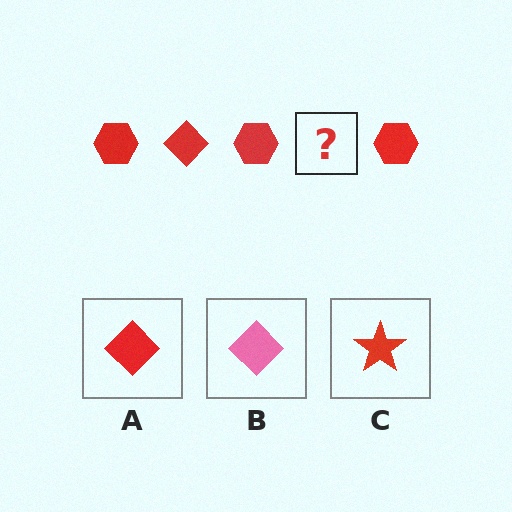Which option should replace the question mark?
Option A.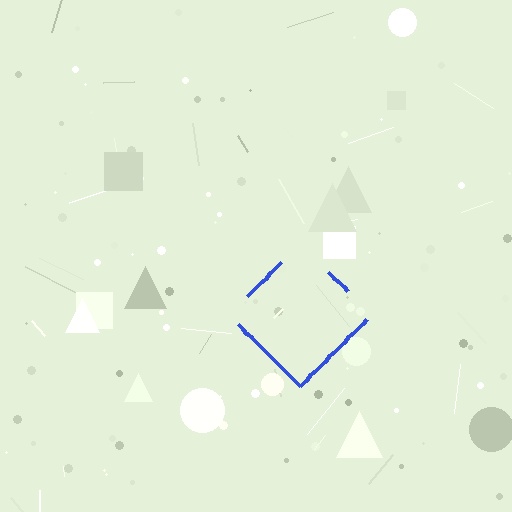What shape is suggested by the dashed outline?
The dashed outline suggests a diamond.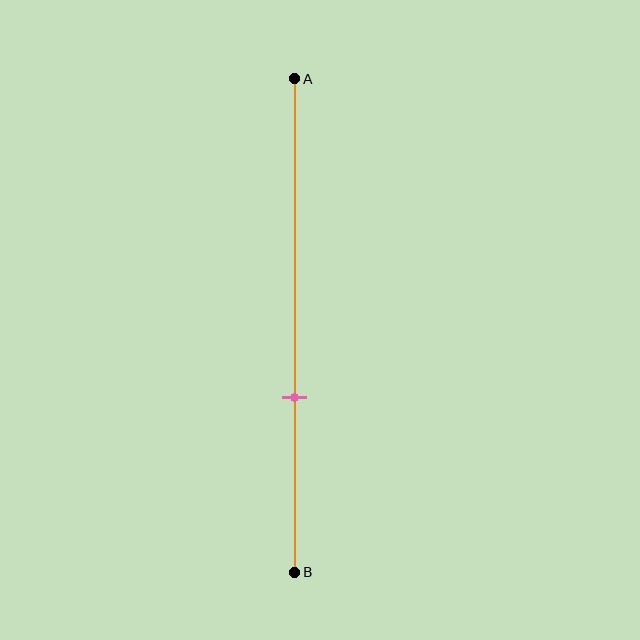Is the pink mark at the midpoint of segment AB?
No, the mark is at about 65% from A, not at the 50% midpoint.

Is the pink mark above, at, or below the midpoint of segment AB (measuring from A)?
The pink mark is below the midpoint of segment AB.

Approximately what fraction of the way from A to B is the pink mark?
The pink mark is approximately 65% of the way from A to B.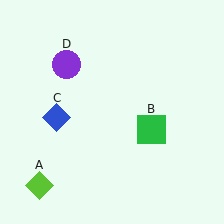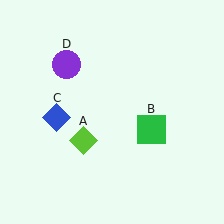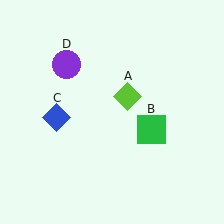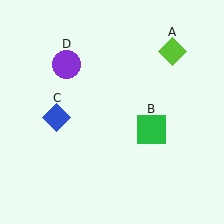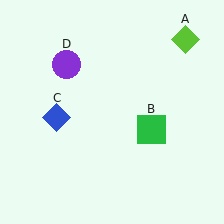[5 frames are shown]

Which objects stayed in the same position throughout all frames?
Green square (object B) and blue diamond (object C) and purple circle (object D) remained stationary.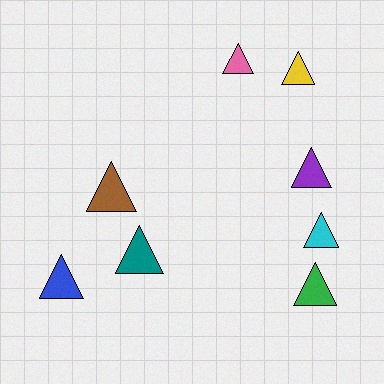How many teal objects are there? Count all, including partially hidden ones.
There is 1 teal object.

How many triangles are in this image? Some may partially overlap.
There are 8 triangles.